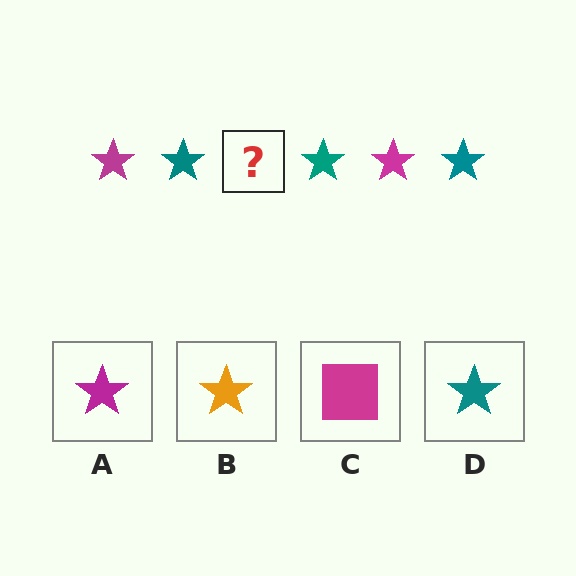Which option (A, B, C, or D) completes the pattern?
A.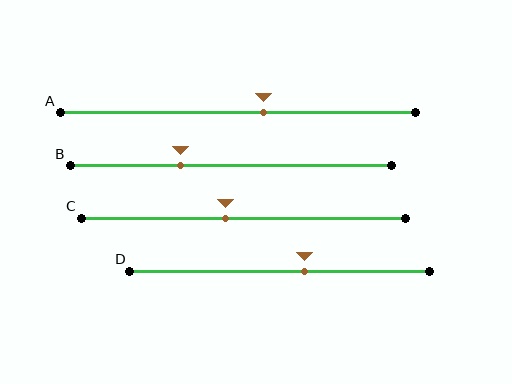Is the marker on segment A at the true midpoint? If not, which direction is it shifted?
No, the marker on segment A is shifted to the right by about 7% of the segment length.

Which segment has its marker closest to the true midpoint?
Segment C has its marker closest to the true midpoint.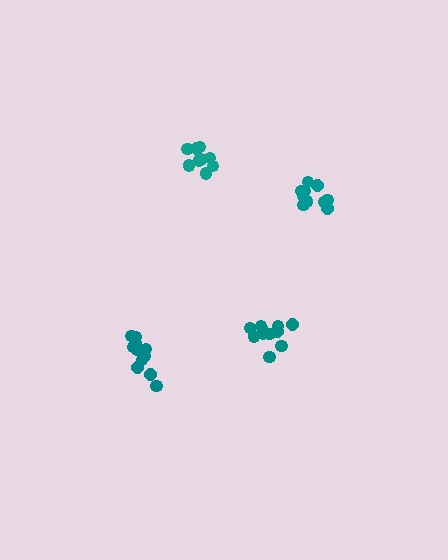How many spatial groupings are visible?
There are 4 spatial groupings.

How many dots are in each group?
Group 1: 11 dots, Group 2: 11 dots, Group 3: 10 dots, Group 4: 9 dots (41 total).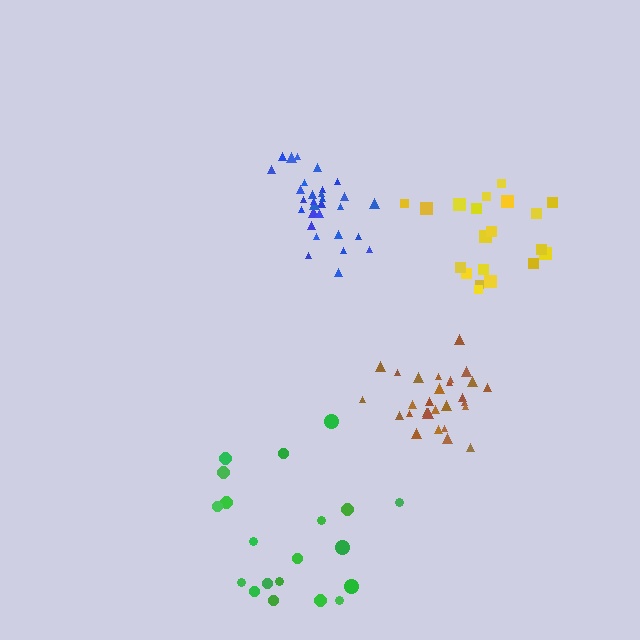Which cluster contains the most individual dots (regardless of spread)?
Blue (30).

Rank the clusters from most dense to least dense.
blue, brown, yellow, green.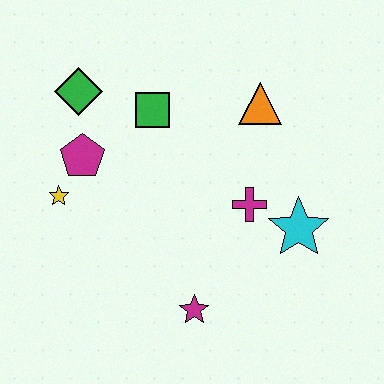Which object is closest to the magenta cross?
The cyan star is closest to the magenta cross.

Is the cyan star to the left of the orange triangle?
No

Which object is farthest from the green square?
The magenta star is farthest from the green square.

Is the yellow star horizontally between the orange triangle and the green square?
No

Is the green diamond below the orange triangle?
No